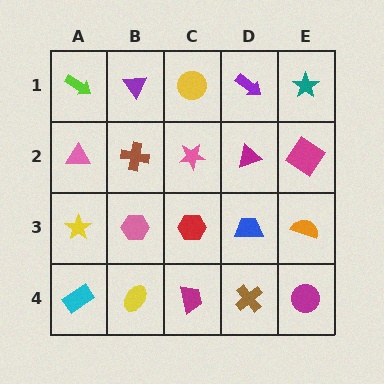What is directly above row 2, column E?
A teal star.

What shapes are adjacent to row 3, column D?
A magenta triangle (row 2, column D), a brown cross (row 4, column D), a red hexagon (row 3, column C), an orange semicircle (row 3, column E).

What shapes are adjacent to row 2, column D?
A purple arrow (row 1, column D), a blue trapezoid (row 3, column D), a pink star (row 2, column C), a magenta diamond (row 2, column E).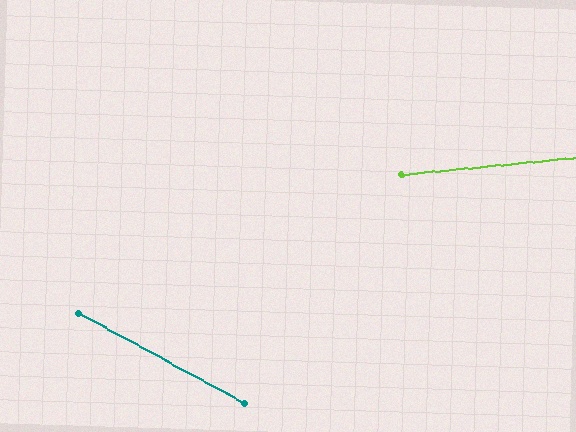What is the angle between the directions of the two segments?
Approximately 34 degrees.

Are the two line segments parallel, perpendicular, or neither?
Neither parallel nor perpendicular — they differ by about 34°.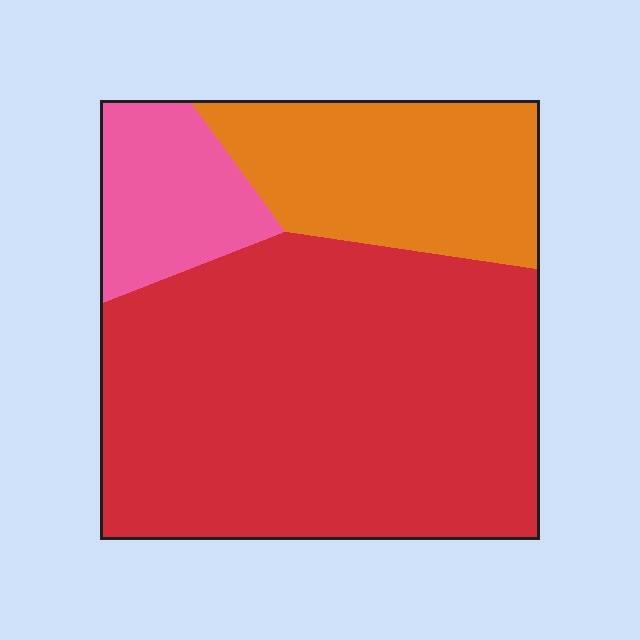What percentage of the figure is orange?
Orange covers around 25% of the figure.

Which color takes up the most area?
Red, at roughly 65%.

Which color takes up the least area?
Pink, at roughly 15%.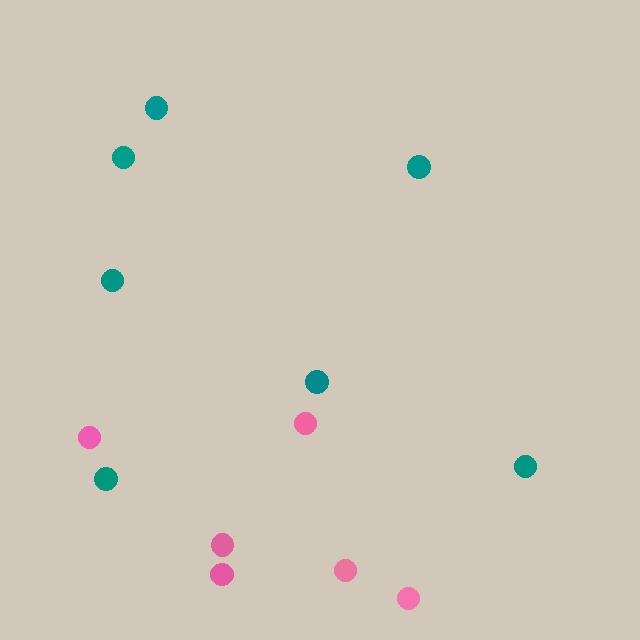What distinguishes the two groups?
There are 2 groups: one group of pink circles (6) and one group of teal circles (7).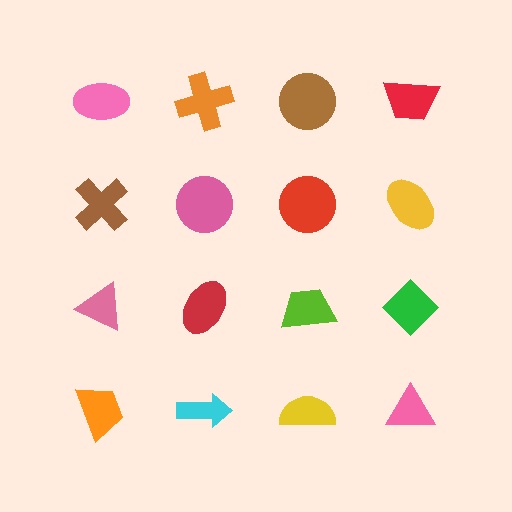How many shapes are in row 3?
4 shapes.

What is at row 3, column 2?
A red ellipse.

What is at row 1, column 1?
A pink ellipse.